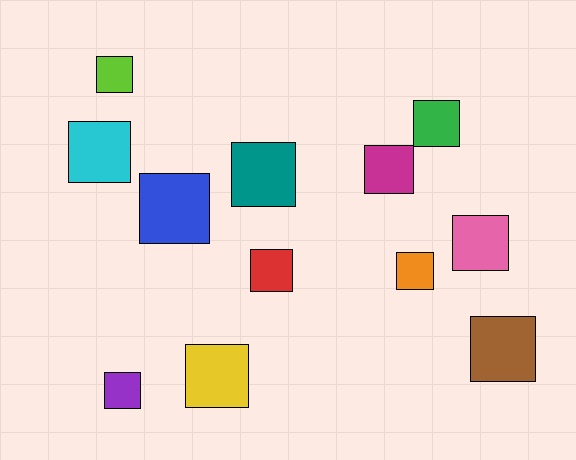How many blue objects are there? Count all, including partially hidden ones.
There is 1 blue object.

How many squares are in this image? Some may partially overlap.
There are 12 squares.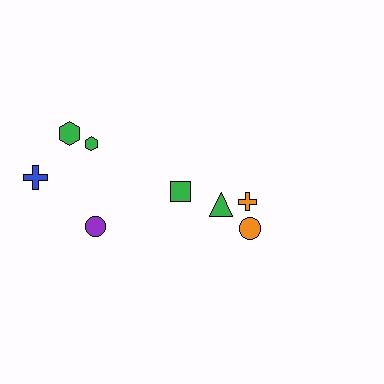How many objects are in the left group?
There are 5 objects.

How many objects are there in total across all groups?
There are 8 objects.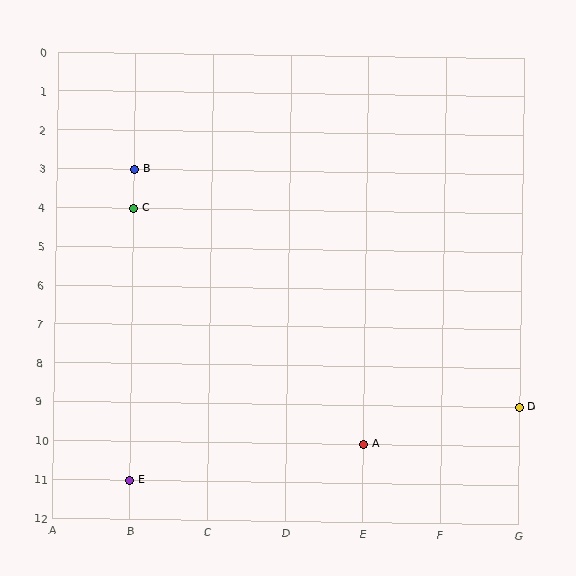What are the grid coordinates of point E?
Point E is at grid coordinates (B, 11).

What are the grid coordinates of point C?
Point C is at grid coordinates (B, 4).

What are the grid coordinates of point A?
Point A is at grid coordinates (E, 10).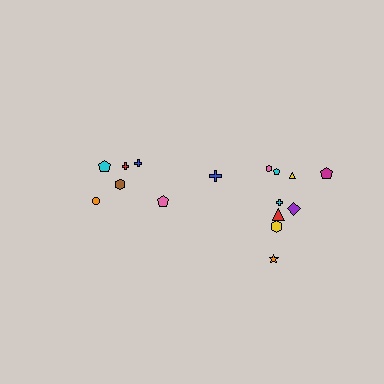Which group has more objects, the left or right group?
The right group.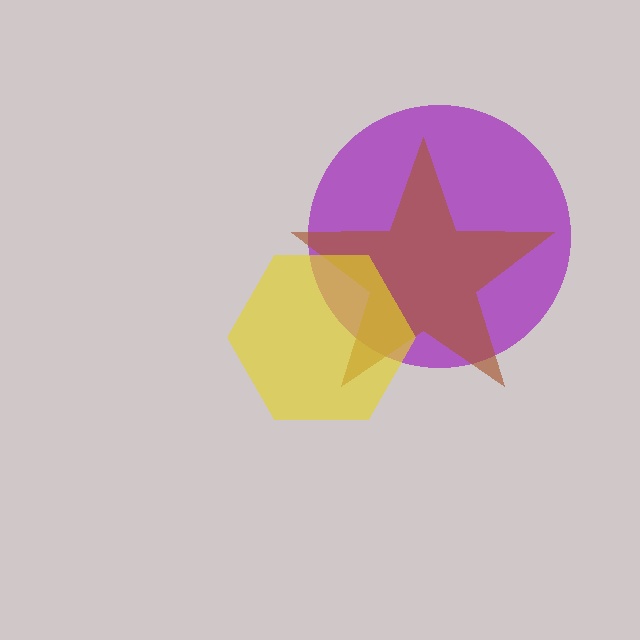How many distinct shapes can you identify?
There are 3 distinct shapes: a purple circle, a brown star, a yellow hexagon.